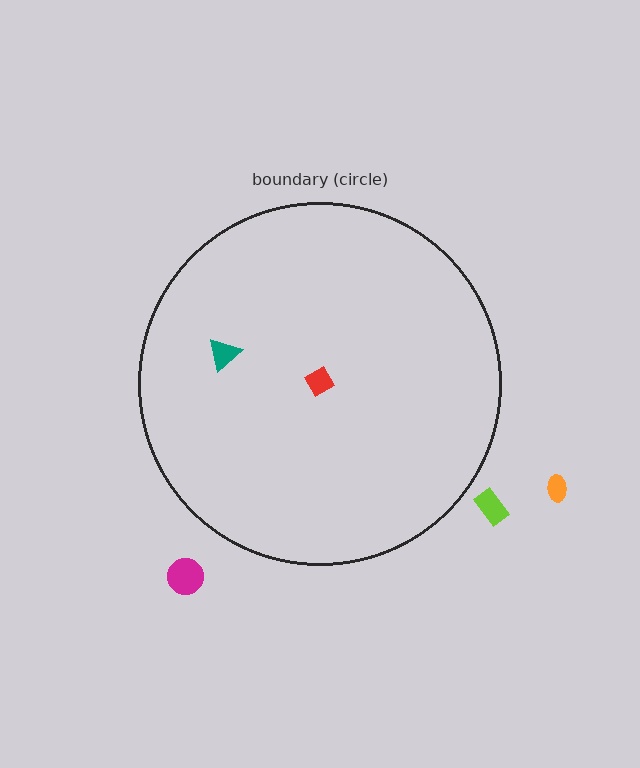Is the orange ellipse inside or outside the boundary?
Outside.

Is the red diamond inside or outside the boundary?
Inside.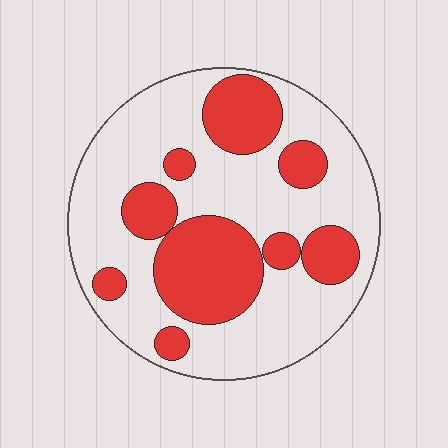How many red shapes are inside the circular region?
9.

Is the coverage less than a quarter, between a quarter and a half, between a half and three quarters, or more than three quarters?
Between a quarter and a half.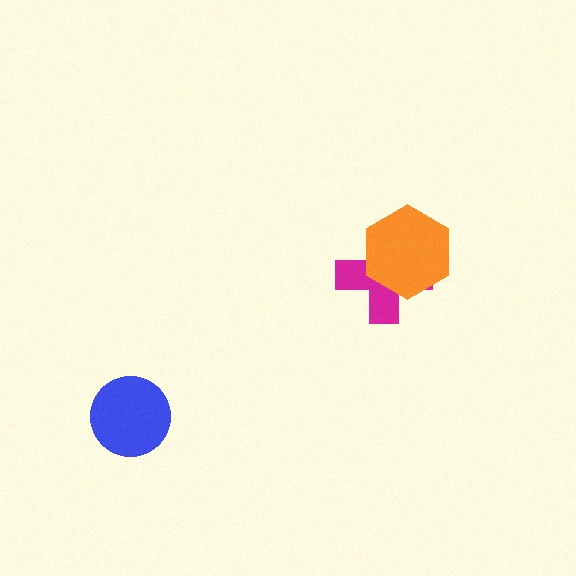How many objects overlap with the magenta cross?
1 object overlaps with the magenta cross.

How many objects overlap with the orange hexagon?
1 object overlaps with the orange hexagon.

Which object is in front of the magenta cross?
The orange hexagon is in front of the magenta cross.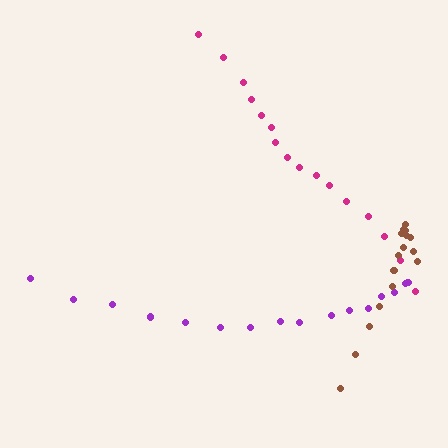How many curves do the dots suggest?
There are 3 distinct paths.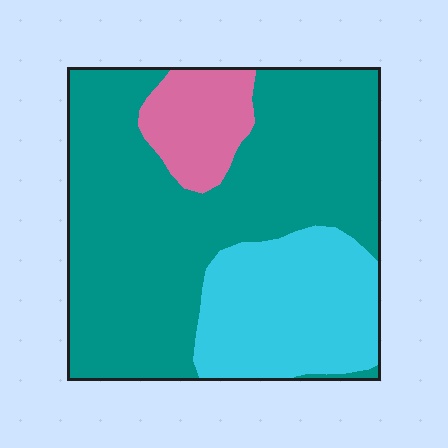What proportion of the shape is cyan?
Cyan takes up about one quarter (1/4) of the shape.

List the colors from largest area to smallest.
From largest to smallest: teal, cyan, pink.